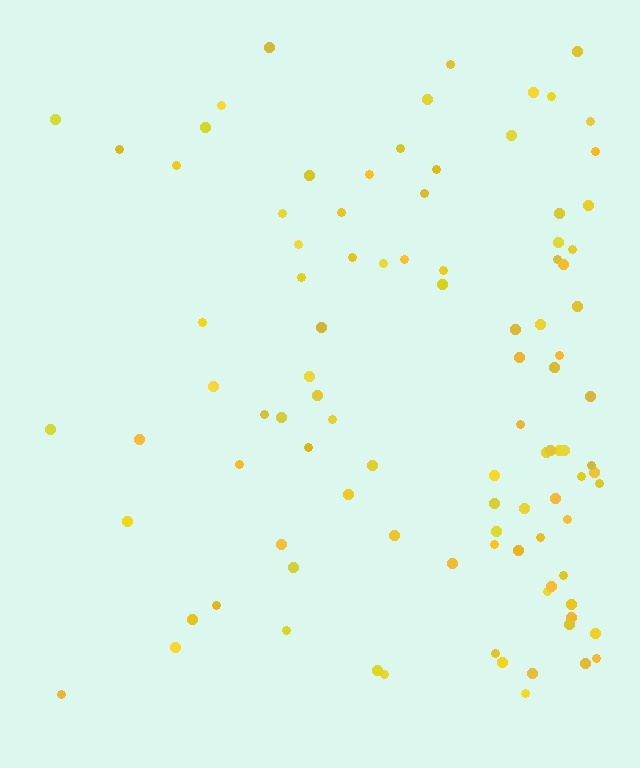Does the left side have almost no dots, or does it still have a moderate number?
Still a moderate number, just noticeably fewer than the right.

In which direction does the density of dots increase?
From left to right, with the right side densest.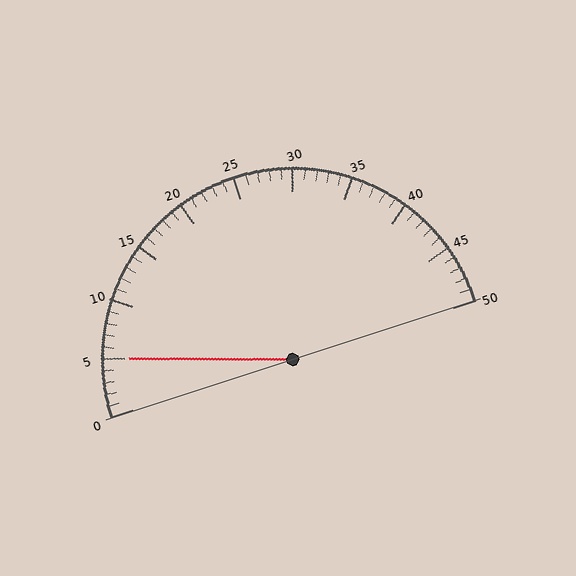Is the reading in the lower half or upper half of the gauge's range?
The reading is in the lower half of the range (0 to 50).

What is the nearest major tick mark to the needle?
The nearest major tick mark is 5.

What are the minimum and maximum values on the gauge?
The gauge ranges from 0 to 50.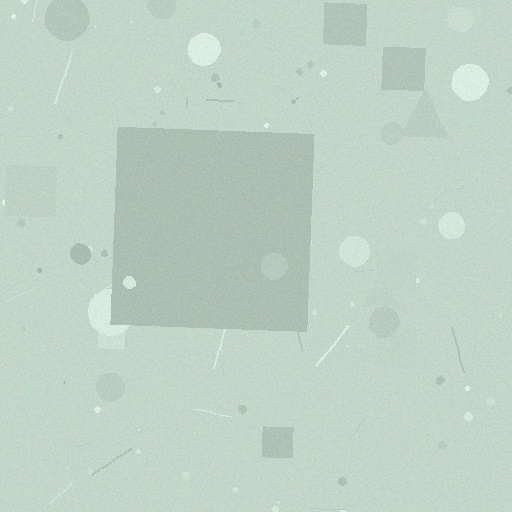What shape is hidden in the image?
A square is hidden in the image.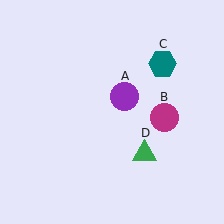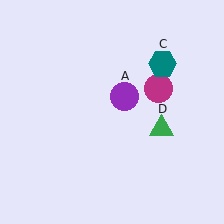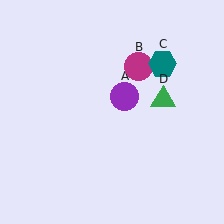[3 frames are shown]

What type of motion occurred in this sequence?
The magenta circle (object B), green triangle (object D) rotated counterclockwise around the center of the scene.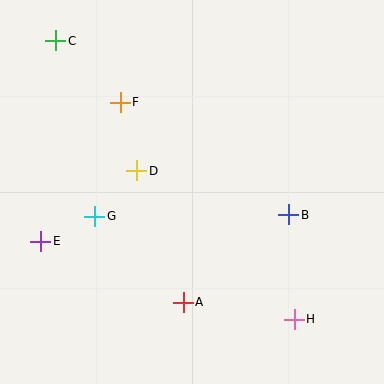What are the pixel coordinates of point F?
Point F is at (120, 103).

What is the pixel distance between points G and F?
The distance between G and F is 117 pixels.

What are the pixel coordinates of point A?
Point A is at (183, 302).